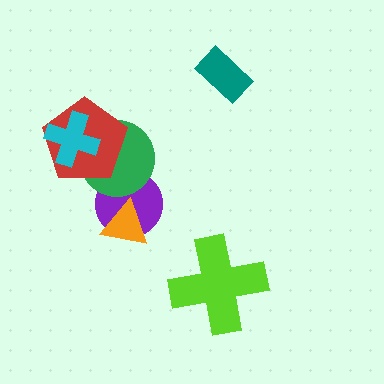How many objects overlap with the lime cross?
0 objects overlap with the lime cross.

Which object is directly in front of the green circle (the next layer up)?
The red pentagon is directly in front of the green circle.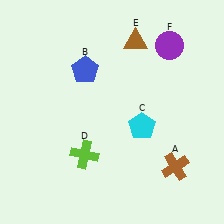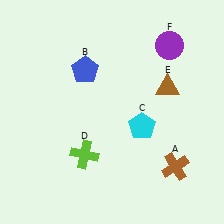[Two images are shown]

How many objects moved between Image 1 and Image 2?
1 object moved between the two images.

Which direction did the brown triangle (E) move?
The brown triangle (E) moved down.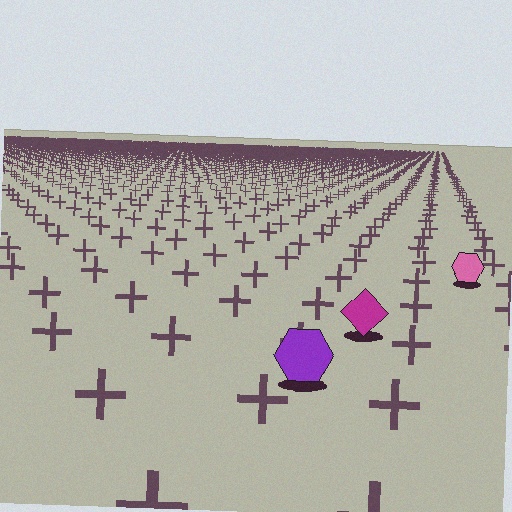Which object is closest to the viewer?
The purple hexagon is closest. The texture marks near it are larger and more spread out.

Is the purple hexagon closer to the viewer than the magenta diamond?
Yes. The purple hexagon is closer — you can tell from the texture gradient: the ground texture is coarser near it.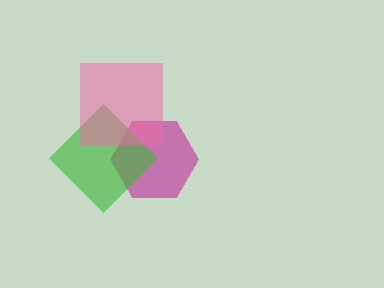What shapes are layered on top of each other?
The layered shapes are: a magenta hexagon, a green diamond, a pink square.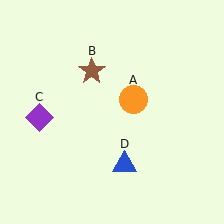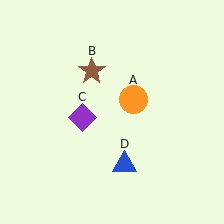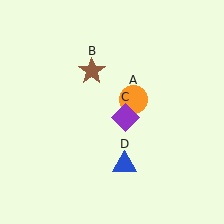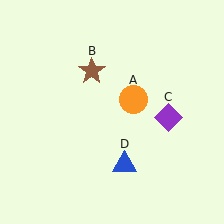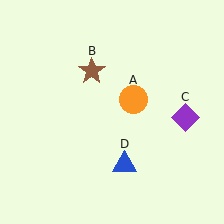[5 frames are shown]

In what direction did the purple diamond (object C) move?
The purple diamond (object C) moved right.